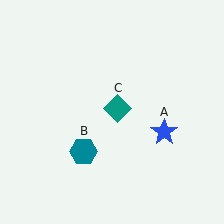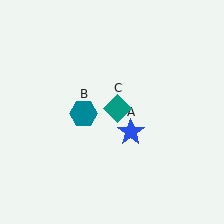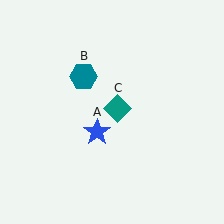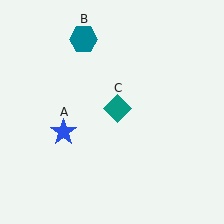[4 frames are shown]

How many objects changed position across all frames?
2 objects changed position: blue star (object A), teal hexagon (object B).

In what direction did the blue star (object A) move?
The blue star (object A) moved left.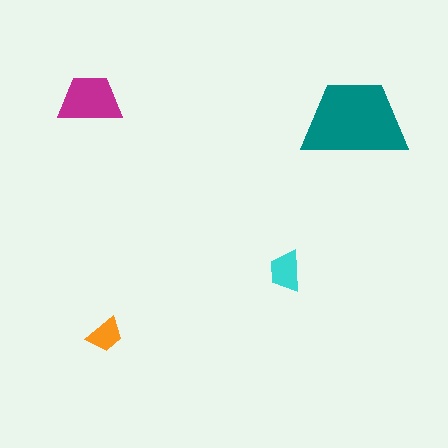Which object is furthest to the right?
The teal trapezoid is rightmost.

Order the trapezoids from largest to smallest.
the teal one, the magenta one, the cyan one, the orange one.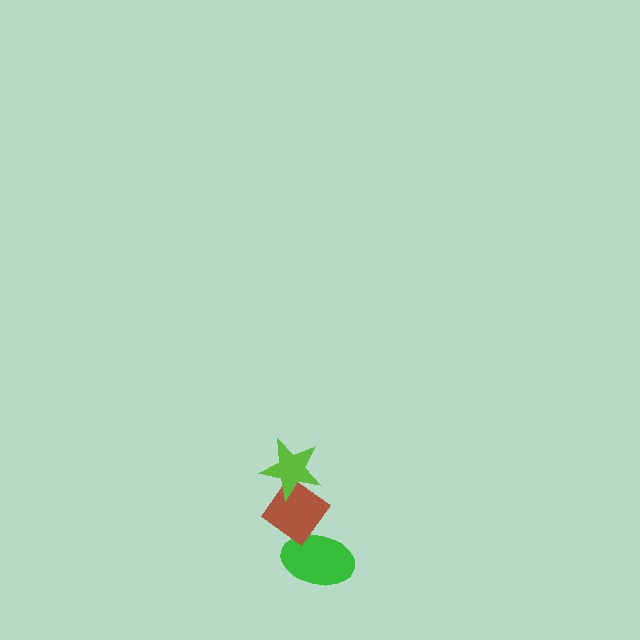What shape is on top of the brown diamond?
The lime star is on top of the brown diamond.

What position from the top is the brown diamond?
The brown diamond is 2nd from the top.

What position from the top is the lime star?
The lime star is 1st from the top.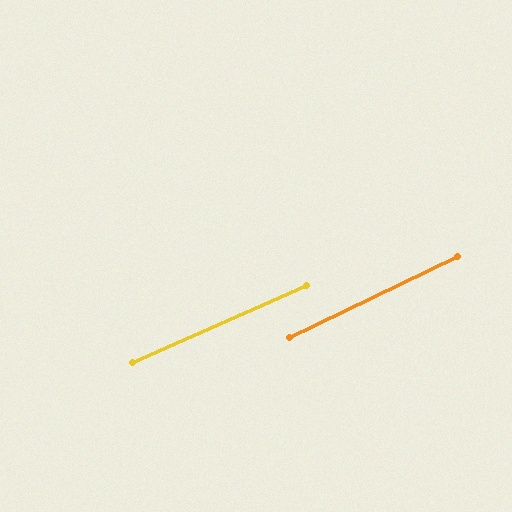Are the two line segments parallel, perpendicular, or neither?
Parallel — their directions differ by only 1.8°.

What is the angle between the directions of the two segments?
Approximately 2 degrees.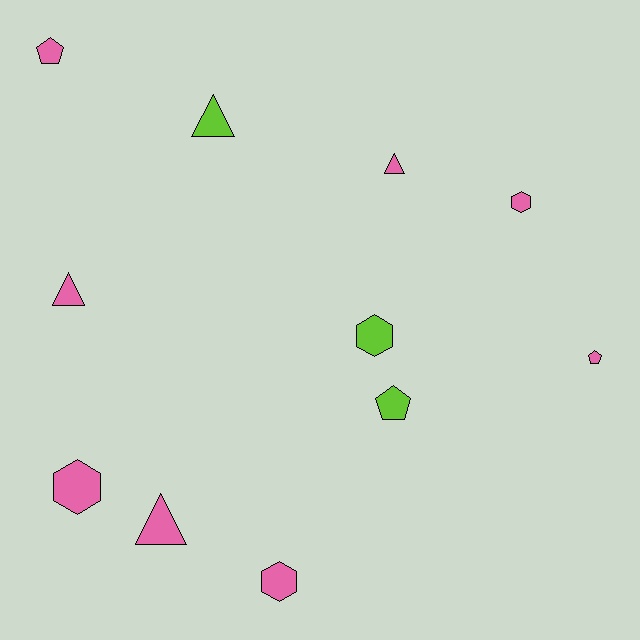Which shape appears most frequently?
Triangle, with 4 objects.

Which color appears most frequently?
Pink, with 8 objects.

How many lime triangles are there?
There is 1 lime triangle.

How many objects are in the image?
There are 11 objects.